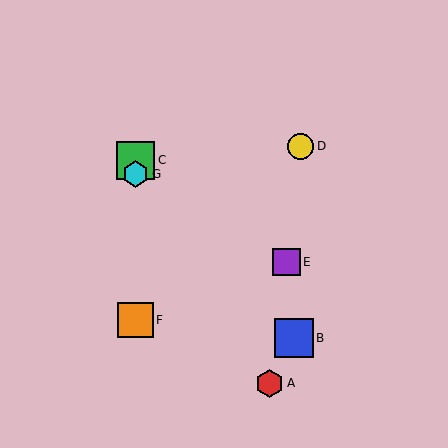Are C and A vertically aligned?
No, C is at x≈136 and A is at x≈269.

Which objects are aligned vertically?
Objects C, F, G are aligned vertically.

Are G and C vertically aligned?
Yes, both are at x≈136.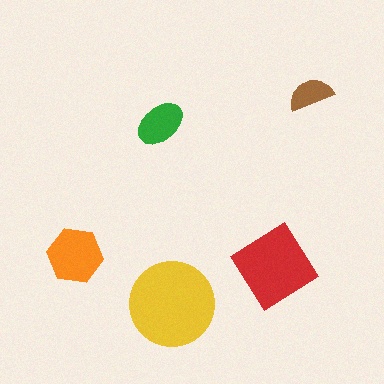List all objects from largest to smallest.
The yellow circle, the red diamond, the orange hexagon, the green ellipse, the brown semicircle.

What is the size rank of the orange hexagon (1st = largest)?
3rd.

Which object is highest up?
The brown semicircle is topmost.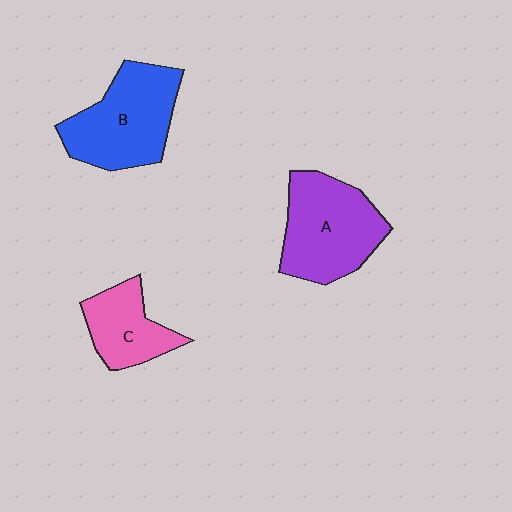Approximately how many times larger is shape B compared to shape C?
Approximately 1.6 times.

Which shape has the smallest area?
Shape C (pink).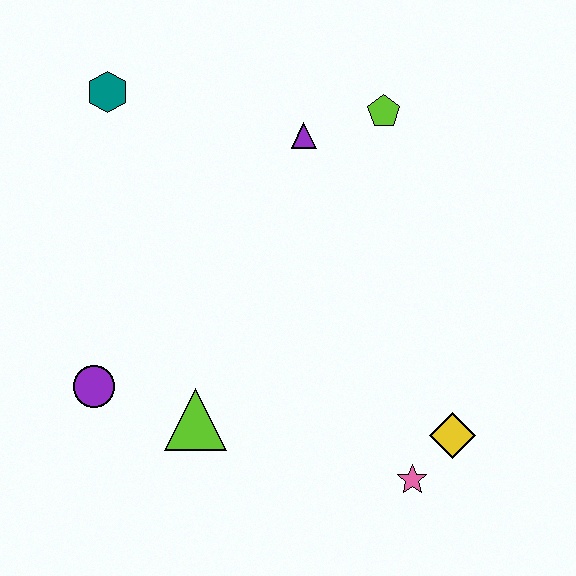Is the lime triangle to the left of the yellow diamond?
Yes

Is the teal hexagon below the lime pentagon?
No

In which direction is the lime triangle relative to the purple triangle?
The lime triangle is below the purple triangle.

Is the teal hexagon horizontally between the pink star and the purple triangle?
No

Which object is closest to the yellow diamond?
The pink star is closest to the yellow diamond.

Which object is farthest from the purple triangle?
The pink star is farthest from the purple triangle.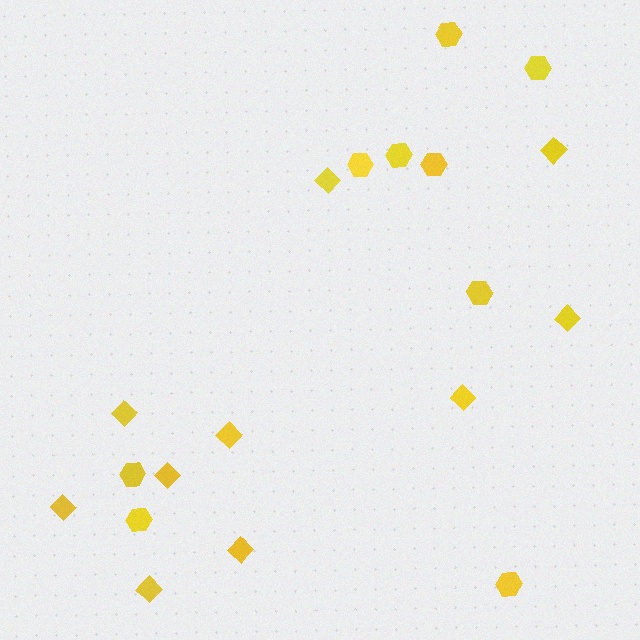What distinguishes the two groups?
There are 2 groups: one group of hexagons (9) and one group of diamonds (10).